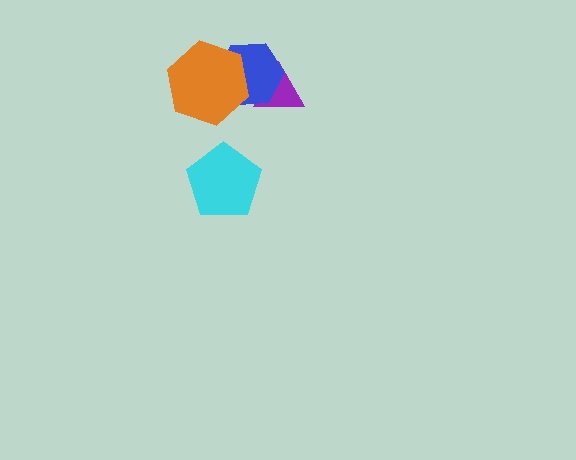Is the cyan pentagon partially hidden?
No, no other shape covers it.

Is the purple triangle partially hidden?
Yes, it is partially covered by another shape.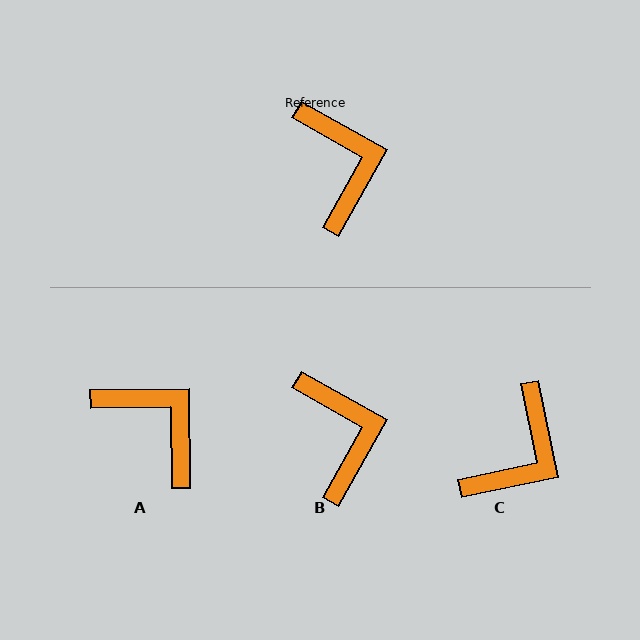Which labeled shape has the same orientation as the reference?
B.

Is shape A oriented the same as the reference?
No, it is off by about 30 degrees.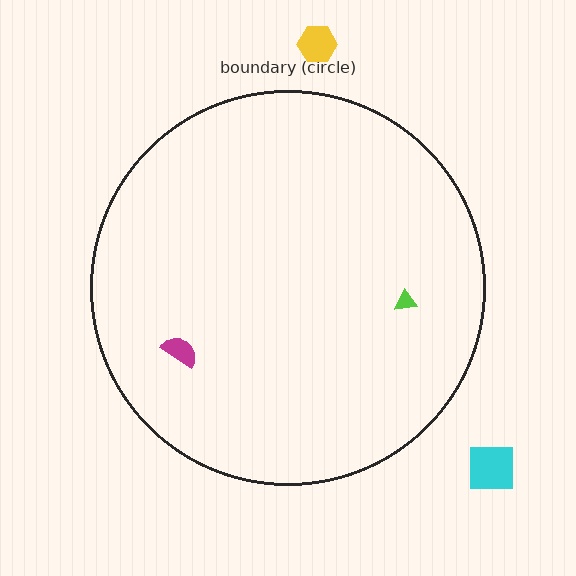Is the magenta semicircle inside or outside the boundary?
Inside.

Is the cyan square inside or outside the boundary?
Outside.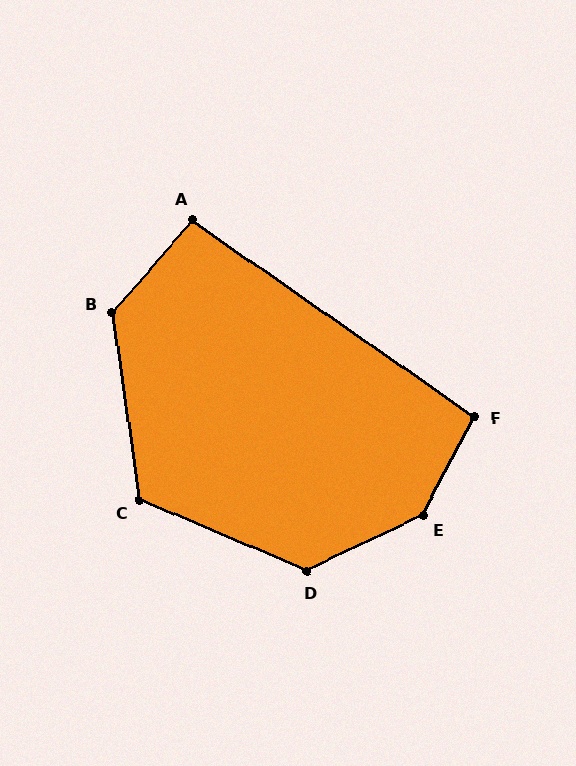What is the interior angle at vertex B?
Approximately 131 degrees (obtuse).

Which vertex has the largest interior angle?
E, at approximately 143 degrees.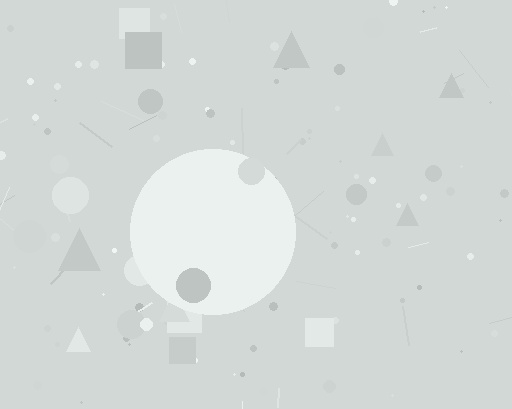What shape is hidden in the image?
A circle is hidden in the image.